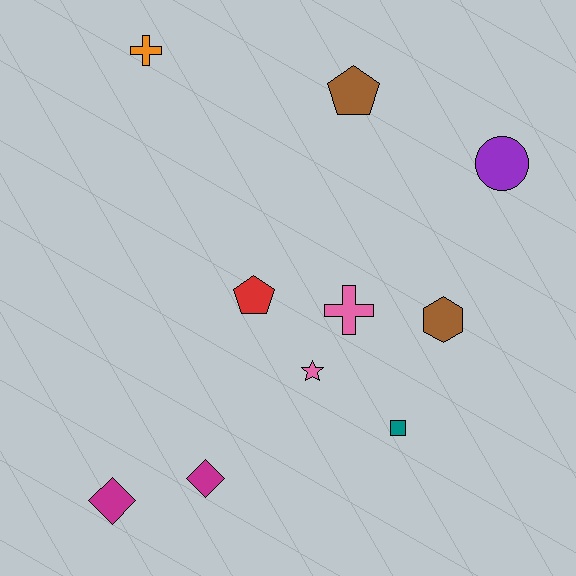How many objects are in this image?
There are 10 objects.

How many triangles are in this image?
There are no triangles.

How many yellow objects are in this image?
There are no yellow objects.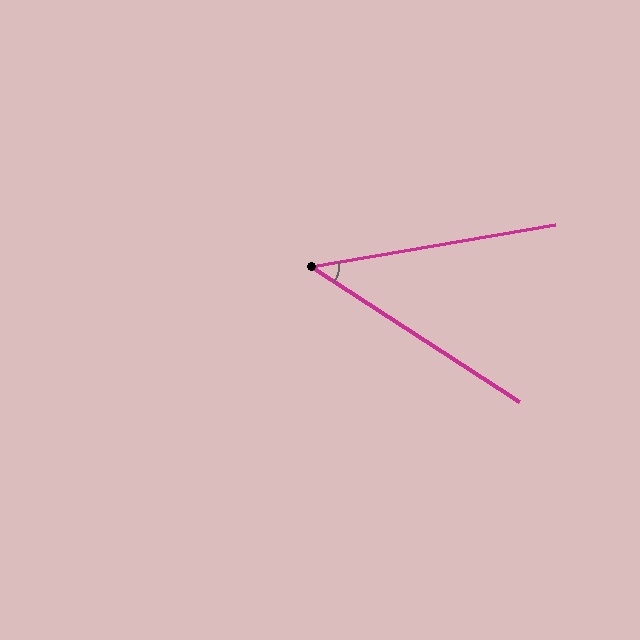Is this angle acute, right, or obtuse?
It is acute.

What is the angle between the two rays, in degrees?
Approximately 43 degrees.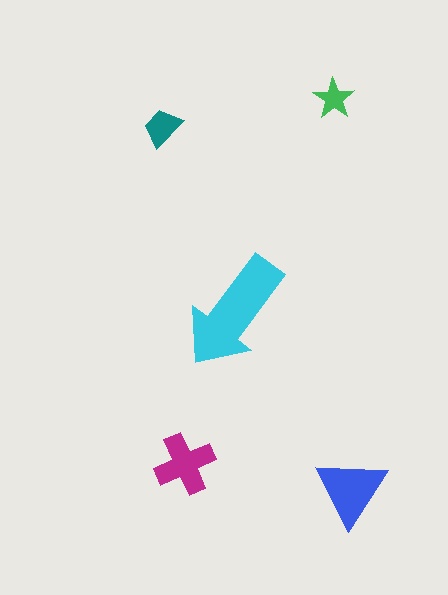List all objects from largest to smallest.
The cyan arrow, the blue triangle, the magenta cross, the teal trapezoid, the green star.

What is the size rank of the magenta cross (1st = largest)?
3rd.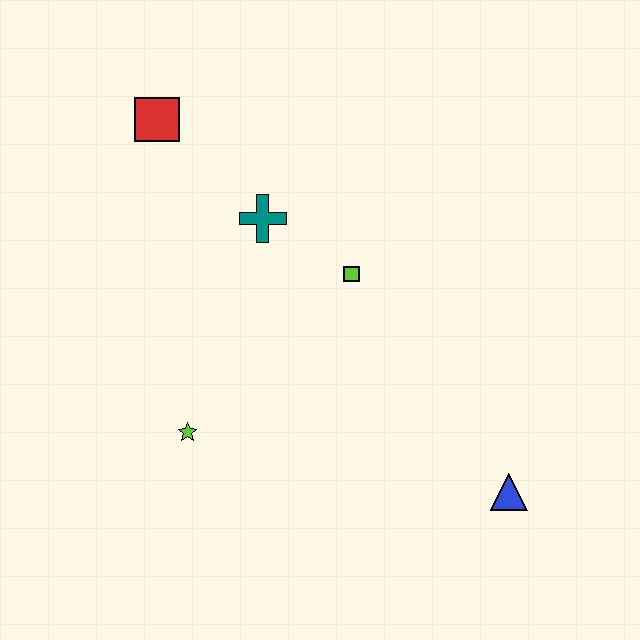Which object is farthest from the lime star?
The blue triangle is farthest from the lime star.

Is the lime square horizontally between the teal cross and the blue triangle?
Yes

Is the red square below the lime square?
No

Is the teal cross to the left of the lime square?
Yes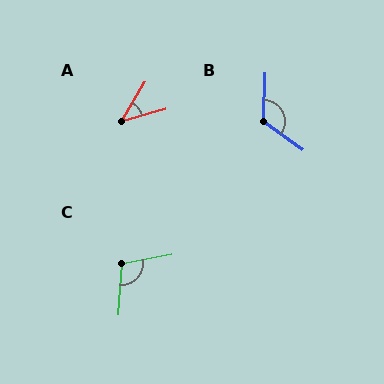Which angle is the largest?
B, at approximately 123 degrees.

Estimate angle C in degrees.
Approximately 105 degrees.